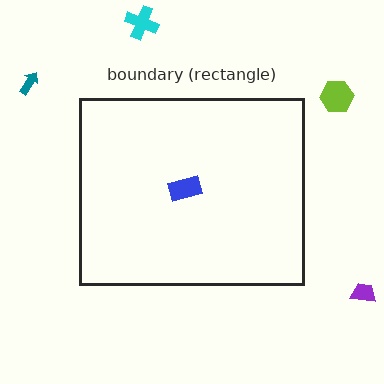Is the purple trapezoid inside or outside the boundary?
Outside.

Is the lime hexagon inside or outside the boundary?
Outside.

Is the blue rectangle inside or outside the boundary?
Inside.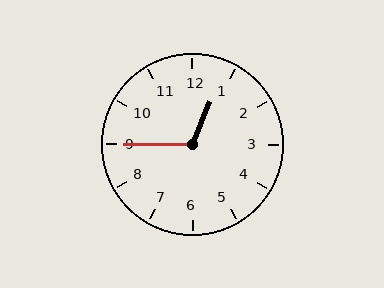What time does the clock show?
12:45.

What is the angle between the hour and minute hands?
Approximately 112 degrees.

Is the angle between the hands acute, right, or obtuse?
It is obtuse.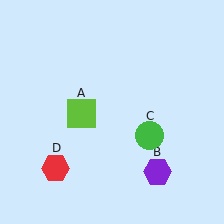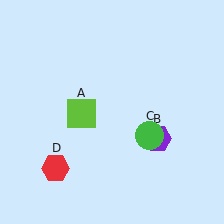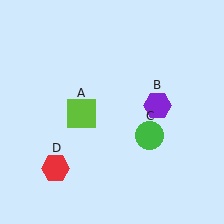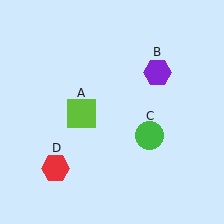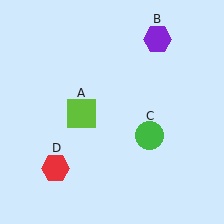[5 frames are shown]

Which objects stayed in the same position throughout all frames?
Lime square (object A) and green circle (object C) and red hexagon (object D) remained stationary.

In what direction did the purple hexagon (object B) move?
The purple hexagon (object B) moved up.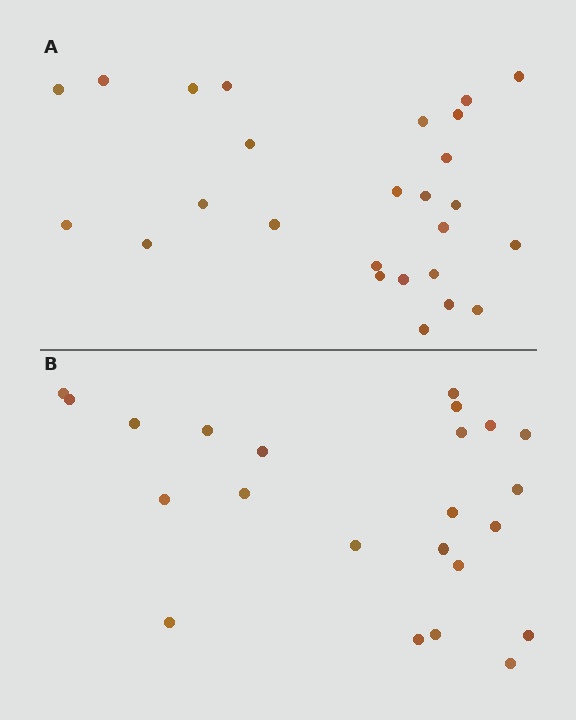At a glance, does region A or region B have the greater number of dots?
Region A (the top region) has more dots.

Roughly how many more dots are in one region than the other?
Region A has just a few more — roughly 2 or 3 more dots than region B.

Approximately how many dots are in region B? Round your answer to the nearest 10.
About 20 dots. (The exact count is 23, which rounds to 20.)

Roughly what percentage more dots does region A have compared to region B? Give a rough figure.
About 15% more.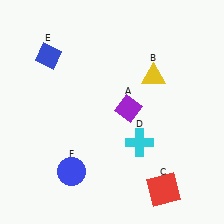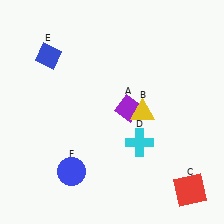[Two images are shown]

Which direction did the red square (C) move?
The red square (C) moved right.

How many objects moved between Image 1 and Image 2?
2 objects moved between the two images.